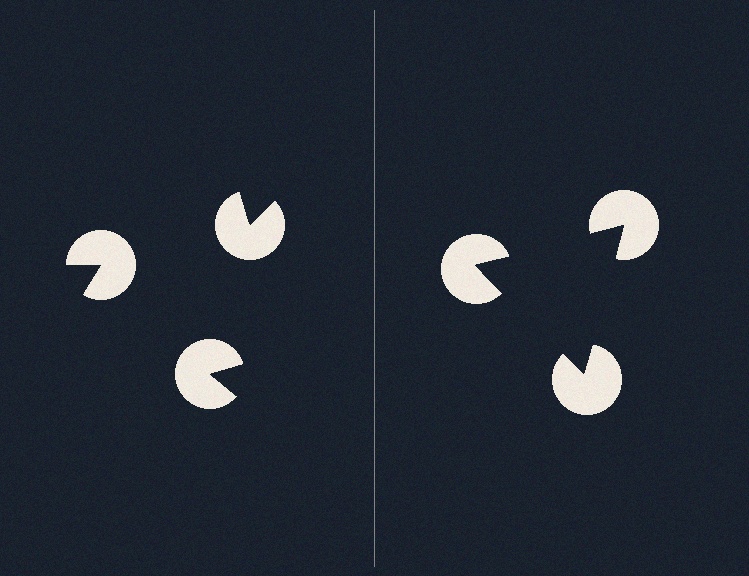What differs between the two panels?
The pac-man discs are positioned identically on both sides; only the wedge orientations differ. On the right they align to a triangle; on the left they are misaligned.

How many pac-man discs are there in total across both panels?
6 — 3 on each side.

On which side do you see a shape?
An illusory triangle appears on the right side. On the left side the wedge cuts are rotated, so no coherent shape forms.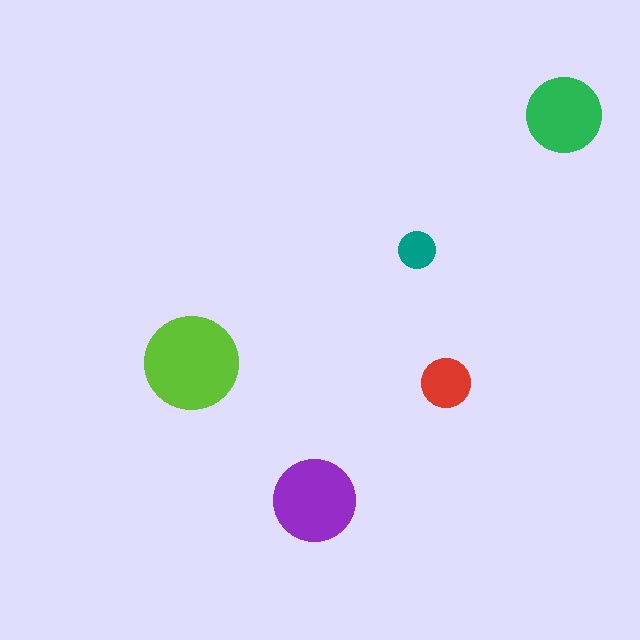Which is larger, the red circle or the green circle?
The green one.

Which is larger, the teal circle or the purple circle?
The purple one.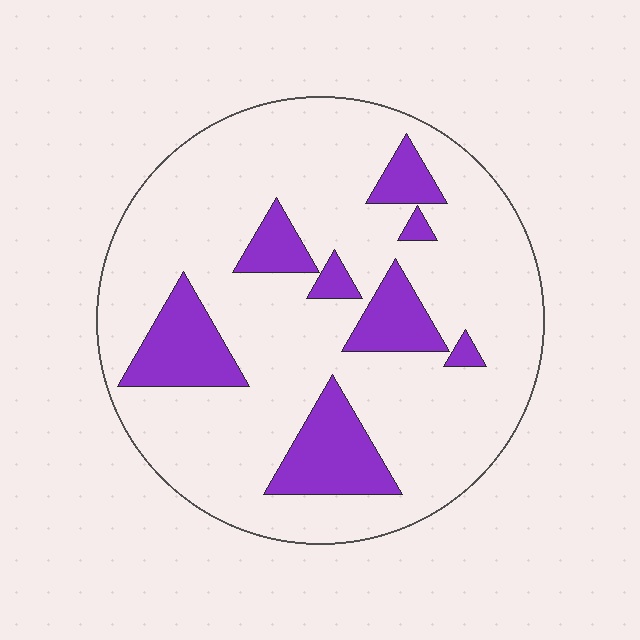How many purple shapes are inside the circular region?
8.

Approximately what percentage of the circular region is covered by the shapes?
Approximately 20%.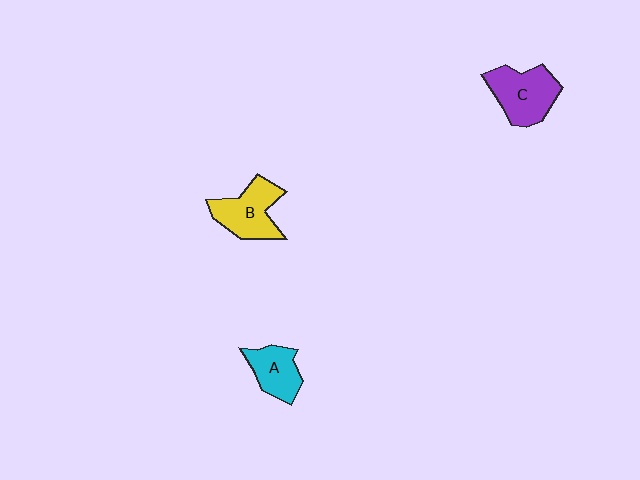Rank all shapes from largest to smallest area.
From largest to smallest: C (purple), B (yellow), A (cyan).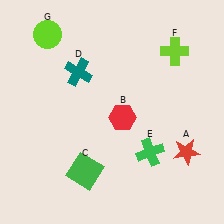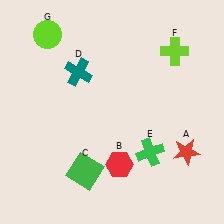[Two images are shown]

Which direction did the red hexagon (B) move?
The red hexagon (B) moved down.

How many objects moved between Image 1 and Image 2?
1 object moved between the two images.